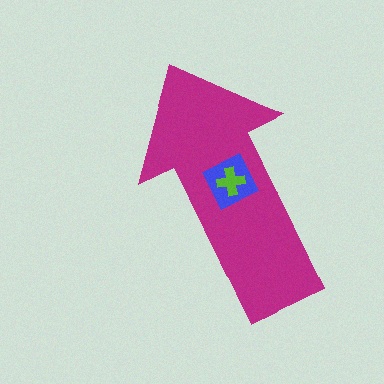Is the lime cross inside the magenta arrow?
Yes.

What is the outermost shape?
The magenta arrow.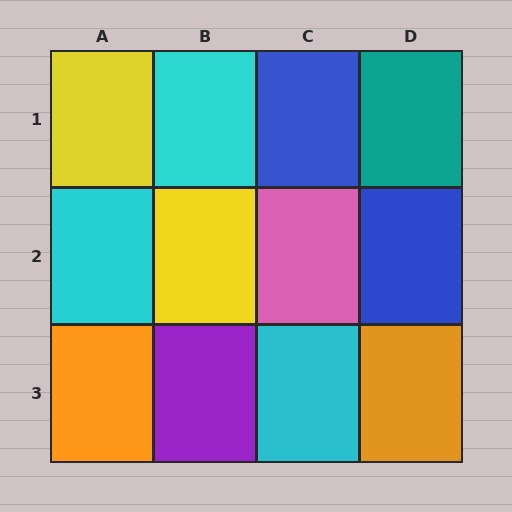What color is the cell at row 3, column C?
Cyan.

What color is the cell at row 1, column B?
Cyan.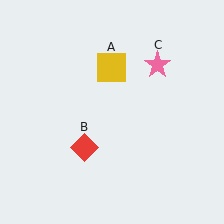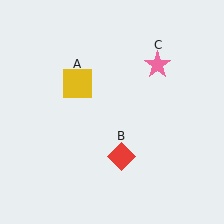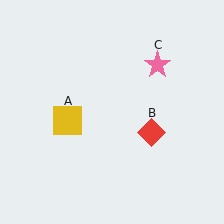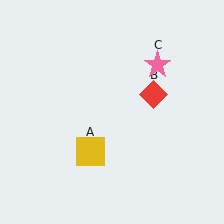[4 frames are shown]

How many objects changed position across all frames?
2 objects changed position: yellow square (object A), red diamond (object B).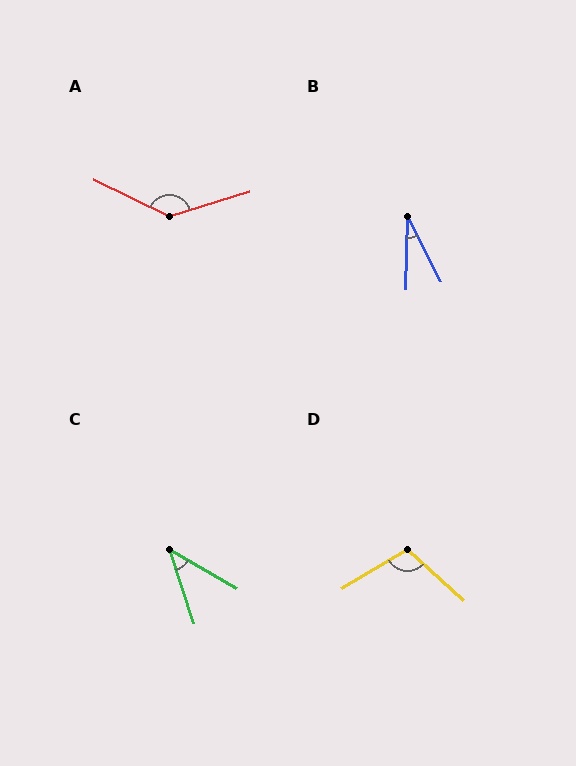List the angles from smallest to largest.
B (29°), C (42°), D (107°), A (137°).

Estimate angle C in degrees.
Approximately 42 degrees.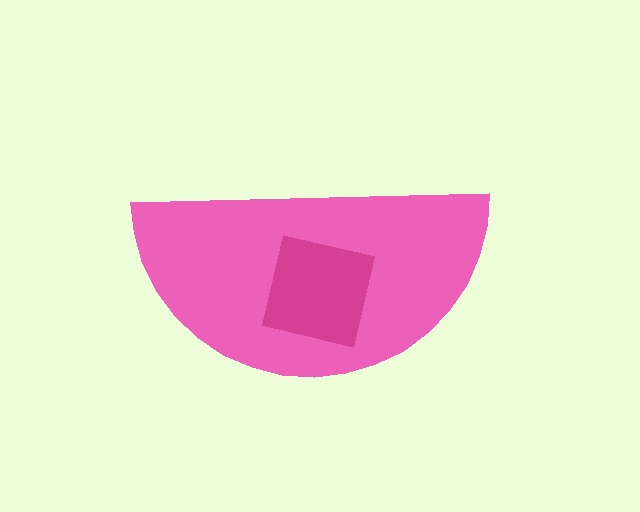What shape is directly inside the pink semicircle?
The magenta square.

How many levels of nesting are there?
2.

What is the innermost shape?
The magenta square.